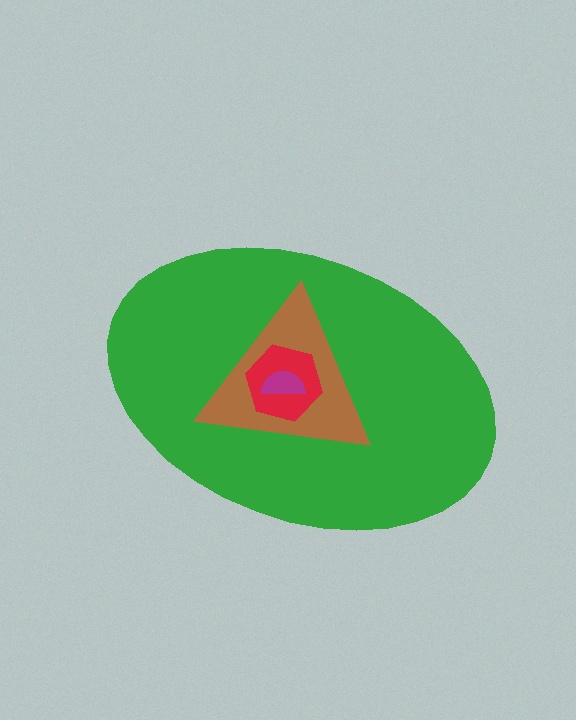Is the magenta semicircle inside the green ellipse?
Yes.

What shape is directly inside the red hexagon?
The magenta semicircle.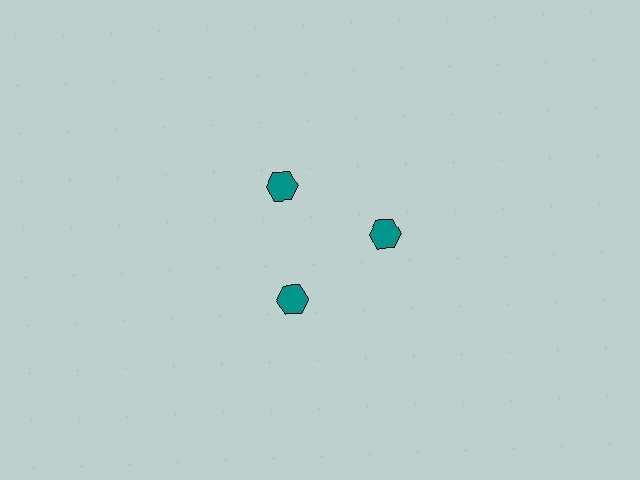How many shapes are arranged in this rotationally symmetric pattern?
There are 3 shapes, arranged in 3 groups of 1.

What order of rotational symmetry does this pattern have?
This pattern has 3-fold rotational symmetry.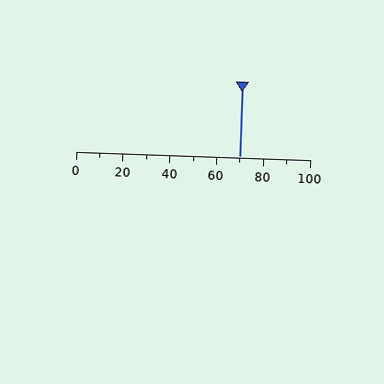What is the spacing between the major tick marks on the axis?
The major ticks are spaced 20 apart.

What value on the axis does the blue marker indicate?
The marker indicates approximately 70.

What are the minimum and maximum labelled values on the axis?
The axis runs from 0 to 100.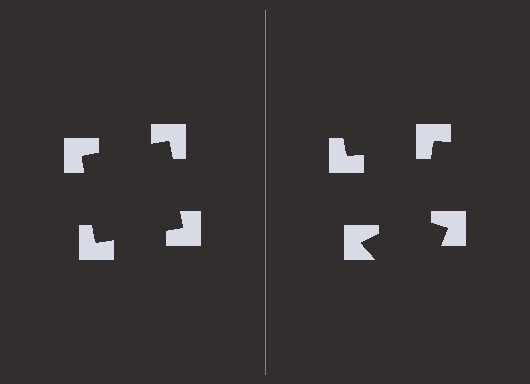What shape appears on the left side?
An illusory square.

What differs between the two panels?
The notched squares are positioned identically on both sides; only the wedge orientations differ. On the left they align to a square; on the right they are misaligned.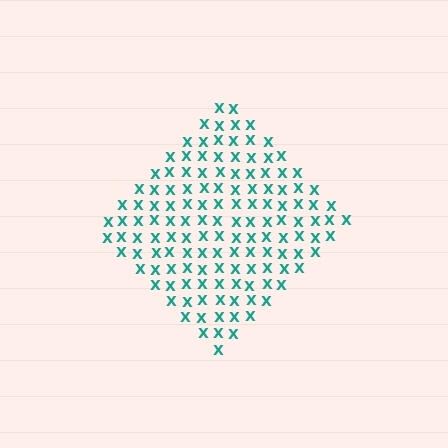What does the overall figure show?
The overall figure shows a diamond.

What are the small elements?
The small elements are letter X's.